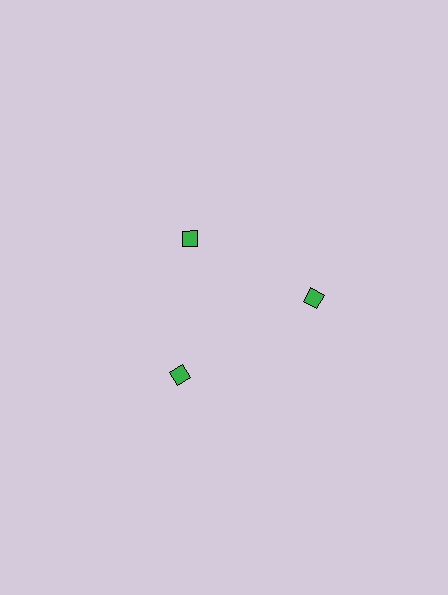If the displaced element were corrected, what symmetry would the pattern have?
It would have 3-fold rotational symmetry — the pattern would map onto itself every 120 degrees.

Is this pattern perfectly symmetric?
No. The 3 green diamonds are arranged in a ring, but one element near the 11 o'clock position is pulled inward toward the center, breaking the 3-fold rotational symmetry.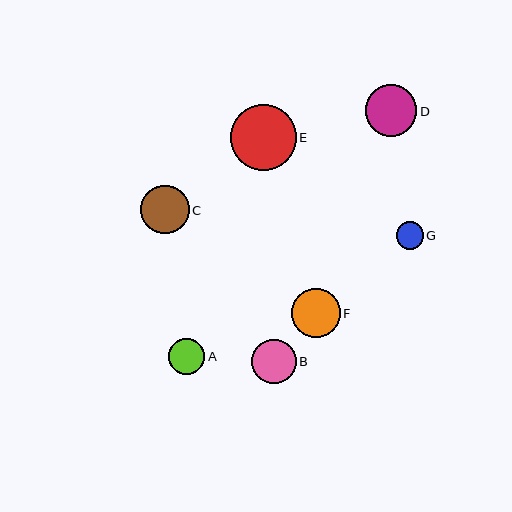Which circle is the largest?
Circle E is the largest with a size of approximately 66 pixels.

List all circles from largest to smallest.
From largest to smallest: E, D, F, C, B, A, G.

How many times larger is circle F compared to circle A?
Circle F is approximately 1.3 times the size of circle A.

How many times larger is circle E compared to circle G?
Circle E is approximately 2.4 times the size of circle G.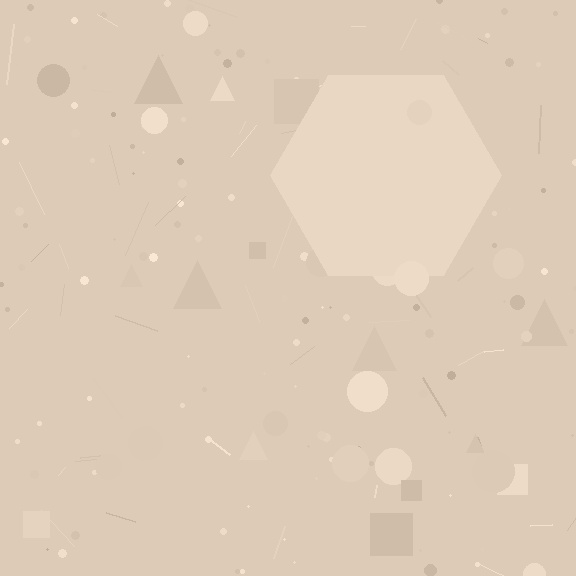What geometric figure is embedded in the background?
A hexagon is embedded in the background.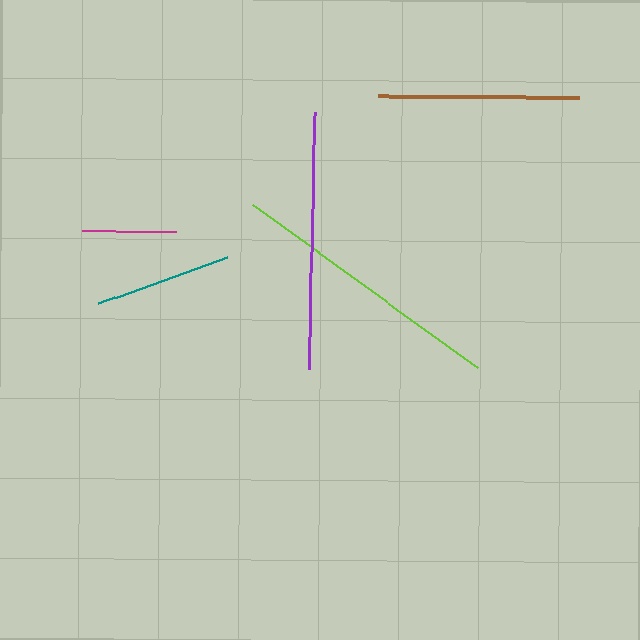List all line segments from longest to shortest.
From longest to shortest: lime, purple, brown, teal, magenta.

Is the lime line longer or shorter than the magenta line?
The lime line is longer than the magenta line.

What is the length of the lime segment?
The lime segment is approximately 278 pixels long.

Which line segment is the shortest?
The magenta line is the shortest at approximately 94 pixels.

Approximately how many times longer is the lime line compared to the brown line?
The lime line is approximately 1.4 times the length of the brown line.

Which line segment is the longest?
The lime line is the longest at approximately 278 pixels.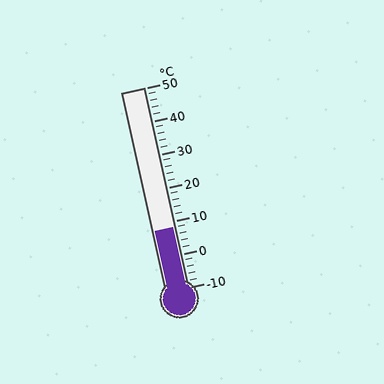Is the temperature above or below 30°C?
The temperature is below 30°C.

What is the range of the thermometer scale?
The thermometer scale ranges from -10°C to 50°C.